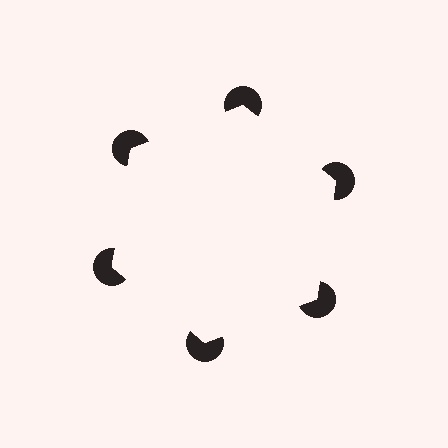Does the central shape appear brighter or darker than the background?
It typically appears slightly brighter than the background, even though no actual brightness change is drawn.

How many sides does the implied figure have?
6 sides.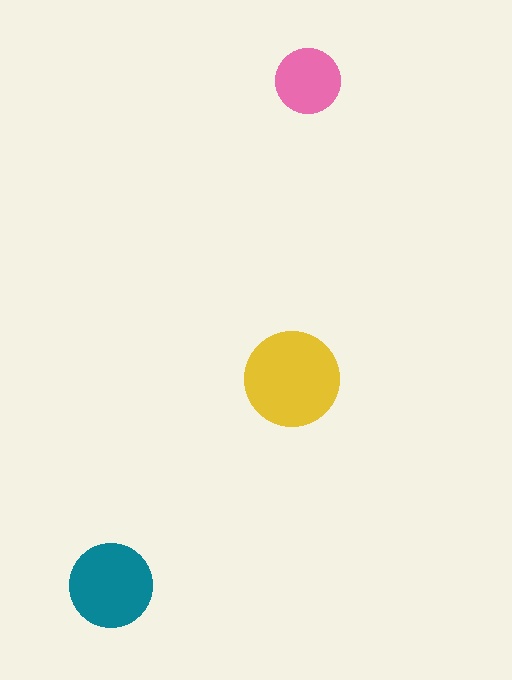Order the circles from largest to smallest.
the yellow one, the teal one, the pink one.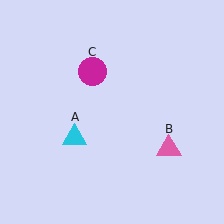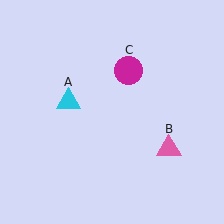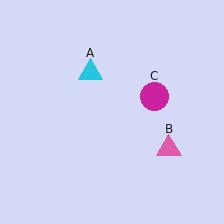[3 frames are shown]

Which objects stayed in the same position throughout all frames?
Pink triangle (object B) remained stationary.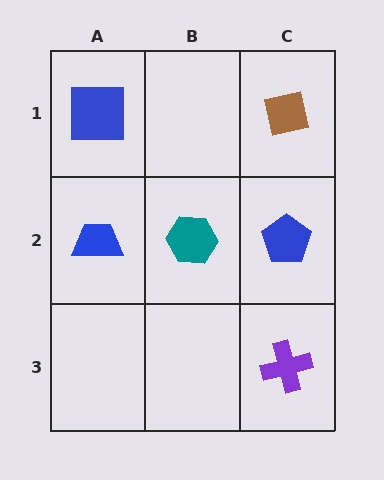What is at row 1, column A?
A blue square.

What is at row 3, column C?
A purple cross.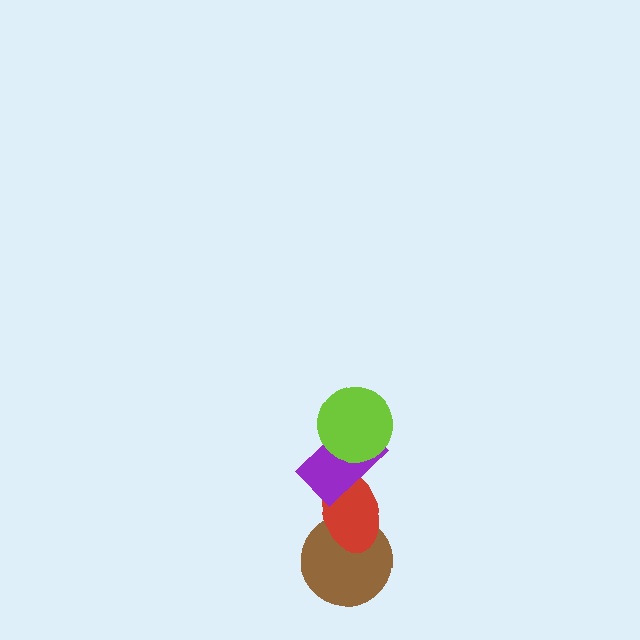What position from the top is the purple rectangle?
The purple rectangle is 2nd from the top.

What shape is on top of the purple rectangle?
The lime circle is on top of the purple rectangle.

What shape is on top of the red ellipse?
The purple rectangle is on top of the red ellipse.